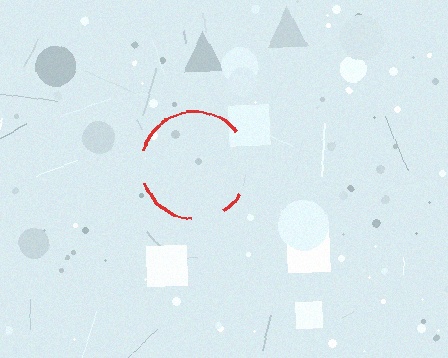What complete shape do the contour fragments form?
The contour fragments form a circle.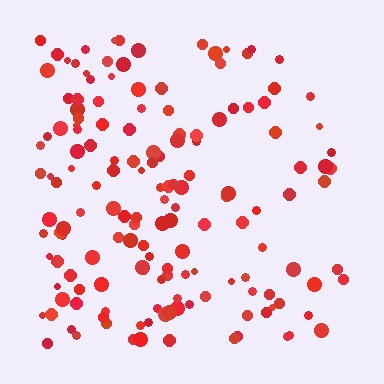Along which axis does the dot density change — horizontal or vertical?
Horizontal.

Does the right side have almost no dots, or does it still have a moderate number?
Still a moderate number, just noticeably fewer than the left.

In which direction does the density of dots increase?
From right to left, with the left side densest.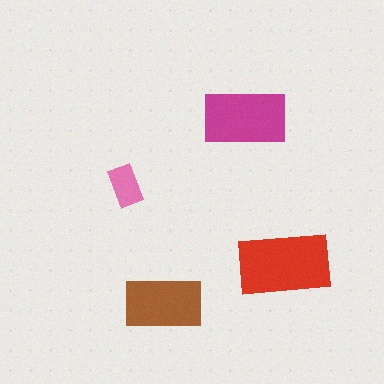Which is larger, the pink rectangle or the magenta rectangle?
The magenta one.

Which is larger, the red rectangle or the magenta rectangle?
The red one.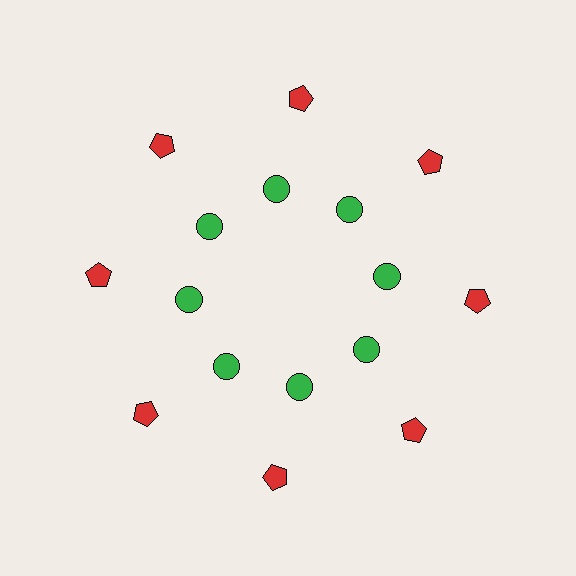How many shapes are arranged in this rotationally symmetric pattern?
There are 16 shapes, arranged in 8 groups of 2.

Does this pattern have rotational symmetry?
Yes, this pattern has 8-fold rotational symmetry. It looks the same after rotating 45 degrees around the center.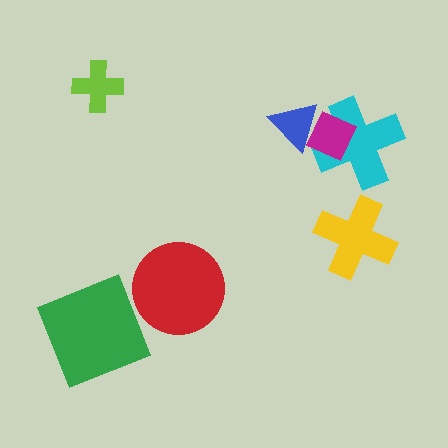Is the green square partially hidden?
No, no other shape covers it.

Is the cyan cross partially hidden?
Yes, it is partially covered by another shape.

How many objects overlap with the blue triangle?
2 objects overlap with the blue triangle.